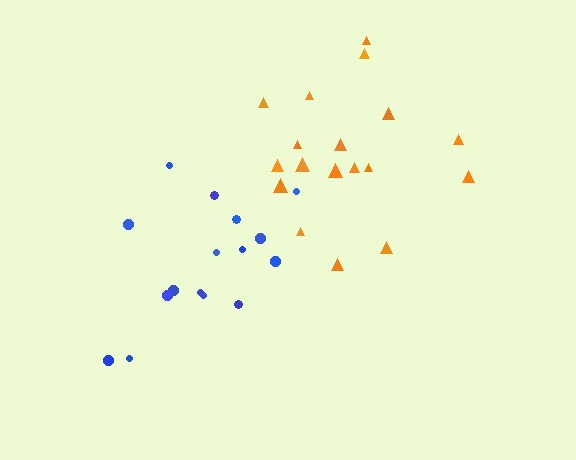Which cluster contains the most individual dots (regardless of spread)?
Orange (18).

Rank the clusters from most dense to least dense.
orange, blue.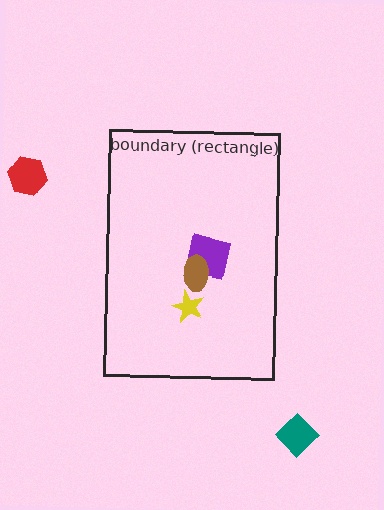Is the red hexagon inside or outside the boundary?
Outside.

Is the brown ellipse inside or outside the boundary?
Inside.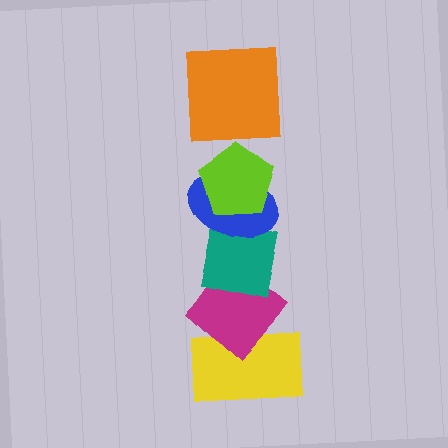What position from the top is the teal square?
The teal square is 4th from the top.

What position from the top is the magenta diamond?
The magenta diamond is 5th from the top.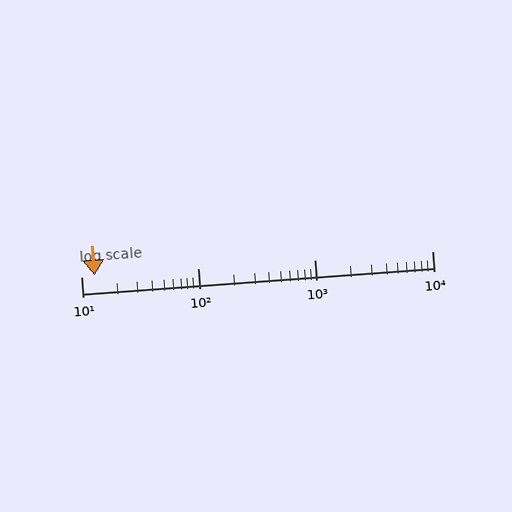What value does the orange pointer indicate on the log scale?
The pointer indicates approximately 13.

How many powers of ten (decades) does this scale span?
The scale spans 3 decades, from 10 to 10000.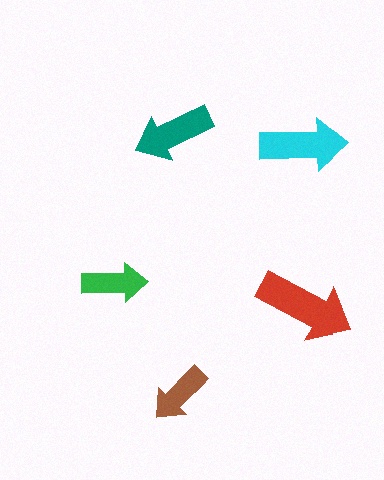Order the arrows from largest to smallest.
the red one, the cyan one, the teal one, the green one, the brown one.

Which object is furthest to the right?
The red arrow is rightmost.